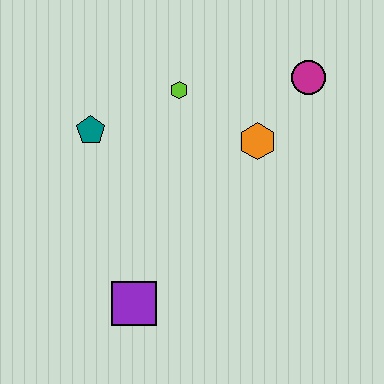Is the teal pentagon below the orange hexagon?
No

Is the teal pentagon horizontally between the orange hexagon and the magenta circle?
No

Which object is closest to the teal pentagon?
The lime hexagon is closest to the teal pentagon.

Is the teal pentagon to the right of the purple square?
No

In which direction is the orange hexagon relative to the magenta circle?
The orange hexagon is below the magenta circle.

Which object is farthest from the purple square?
The magenta circle is farthest from the purple square.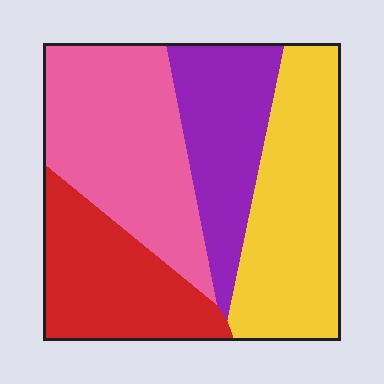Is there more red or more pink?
Pink.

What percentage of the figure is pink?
Pink takes up about one third (1/3) of the figure.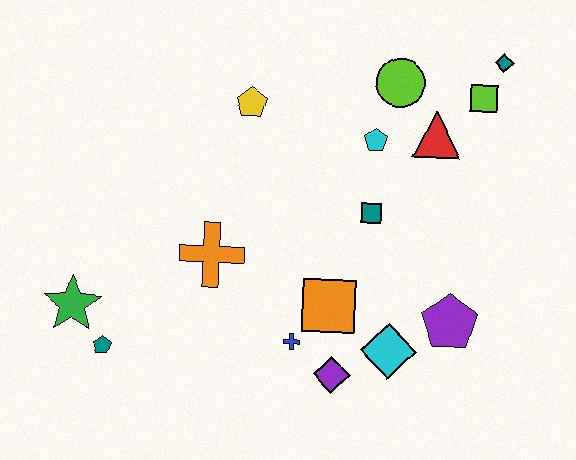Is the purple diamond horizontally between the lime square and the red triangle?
No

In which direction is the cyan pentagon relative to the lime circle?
The cyan pentagon is below the lime circle.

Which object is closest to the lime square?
The teal diamond is closest to the lime square.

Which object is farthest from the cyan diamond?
The green star is farthest from the cyan diamond.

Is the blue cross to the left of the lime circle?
Yes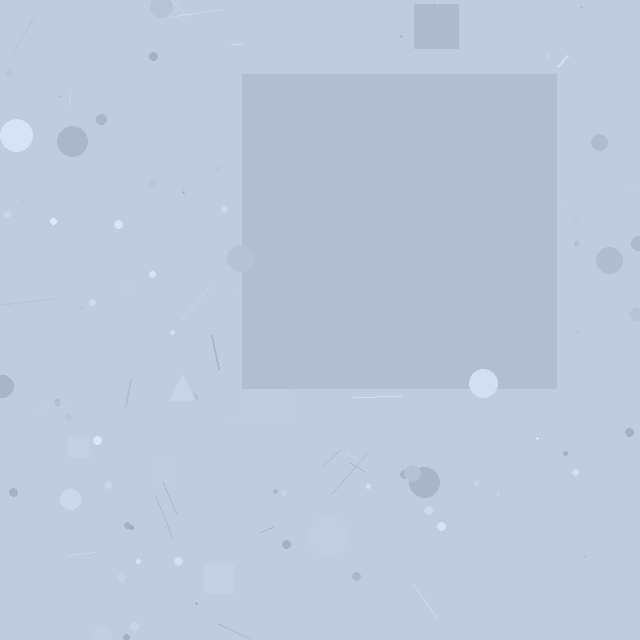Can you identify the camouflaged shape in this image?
The camouflaged shape is a square.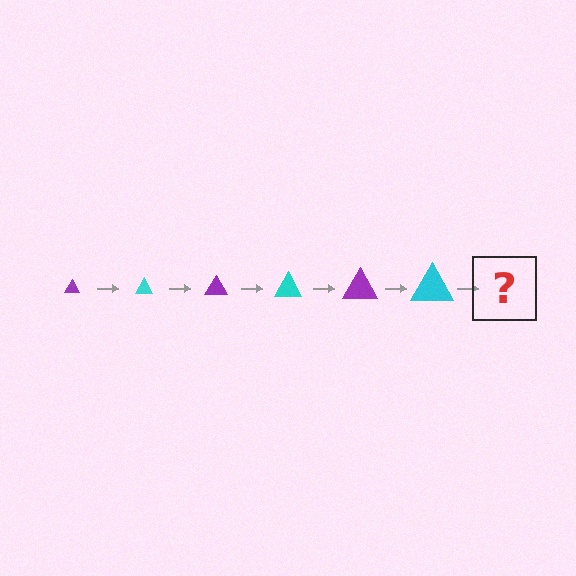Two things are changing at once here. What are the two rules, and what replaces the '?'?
The two rules are that the triangle grows larger each step and the color cycles through purple and cyan. The '?' should be a purple triangle, larger than the previous one.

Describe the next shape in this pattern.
It should be a purple triangle, larger than the previous one.